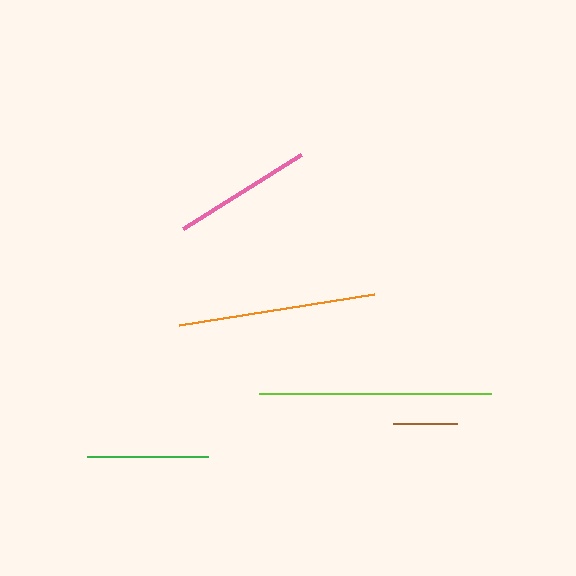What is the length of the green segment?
The green segment is approximately 122 pixels long.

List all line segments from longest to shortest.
From longest to shortest: lime, orange, pink, green, brown.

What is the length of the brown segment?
The brown segment is approximately 65 pixels long.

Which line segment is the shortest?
The brown line is the shortest at approximately 65 pixels.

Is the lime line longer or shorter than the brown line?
The lime line is longer than the brown line.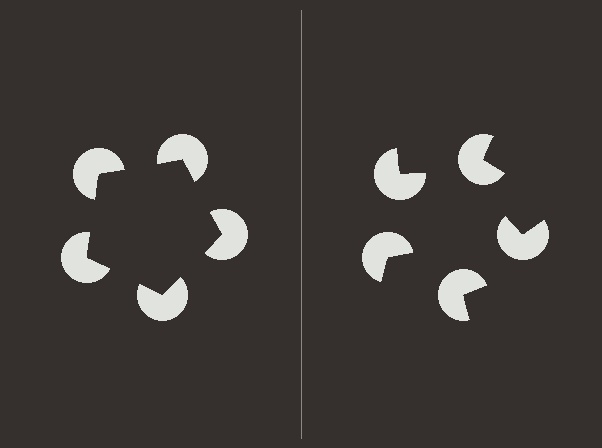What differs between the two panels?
The pac-man discs are positioned identically on both sides; only the wedge orientations differ. On the left they align to a pentagon; on the right they are misaligned.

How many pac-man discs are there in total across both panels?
10 — 5 on each side.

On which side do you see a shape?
An illusory pentagon appears on the left side. On the right side the wedge cuts are rotated, so no coherent shape forms.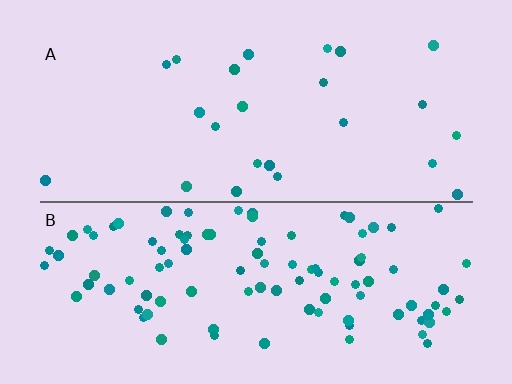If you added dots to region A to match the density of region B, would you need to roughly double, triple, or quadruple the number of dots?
Approximately quadruple.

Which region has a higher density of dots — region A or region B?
B (the bottom).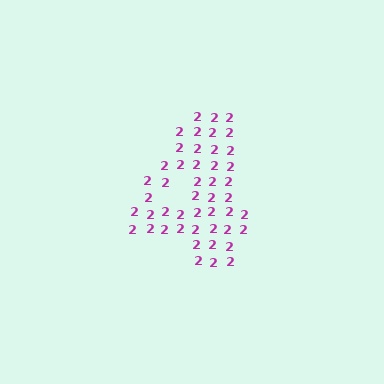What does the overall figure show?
The overall figure shows the digit 4.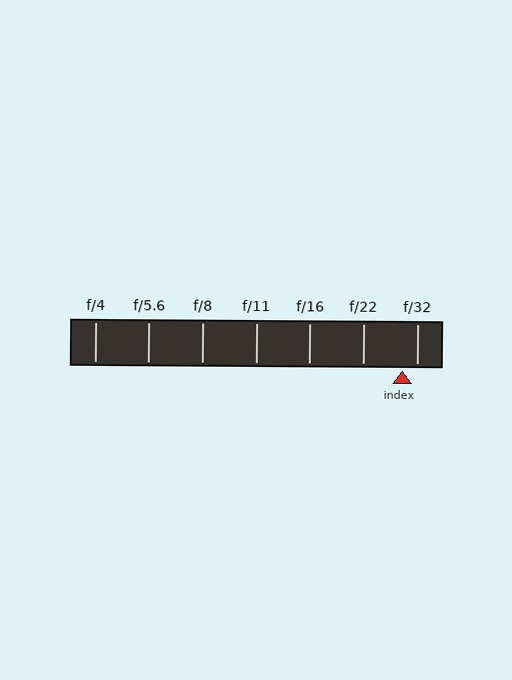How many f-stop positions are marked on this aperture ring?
There are 7 f-stop positions marked.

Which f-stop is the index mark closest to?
The index mark is closest to f/32.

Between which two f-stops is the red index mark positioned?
The index mark is between f/22 and f/32.